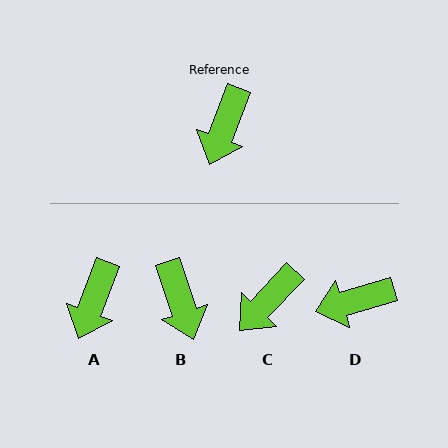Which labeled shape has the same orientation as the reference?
A.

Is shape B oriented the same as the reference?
No, it is off by about 39 degrees.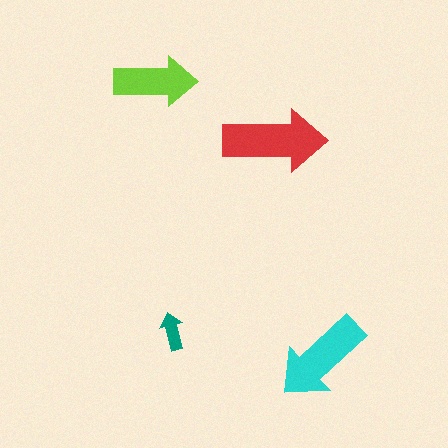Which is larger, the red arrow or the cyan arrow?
The red one.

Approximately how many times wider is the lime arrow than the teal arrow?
About 2 times wider.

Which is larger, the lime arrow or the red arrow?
The red one.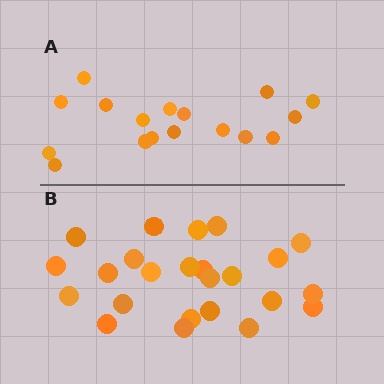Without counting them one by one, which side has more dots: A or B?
Region B (the bottom region) has more dots.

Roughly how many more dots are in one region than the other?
Region B has roughly 8 or so more dots than region A.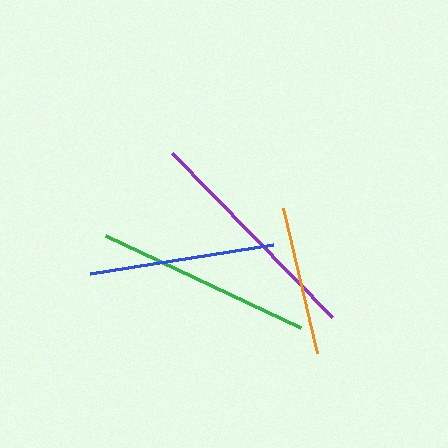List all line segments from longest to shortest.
From longest to shortest: purple, green, blue, orange.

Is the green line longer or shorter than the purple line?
The purple line is longer than the green line.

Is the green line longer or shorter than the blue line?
The green line is longer than the blue line.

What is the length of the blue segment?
The blue segment is approximately 185 pixels long.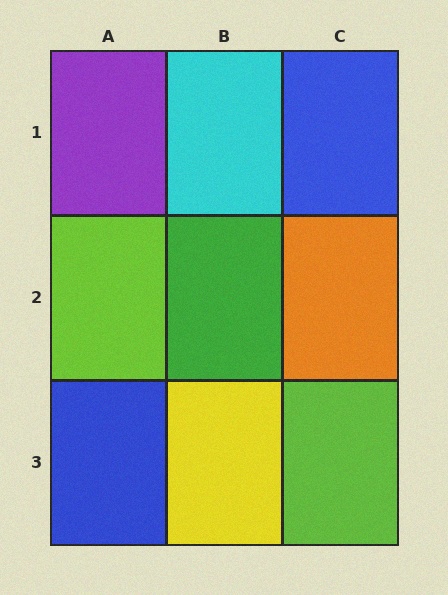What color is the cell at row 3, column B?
Yellow.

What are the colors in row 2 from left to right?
Lime, green, orange.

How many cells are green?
1 cell is green.